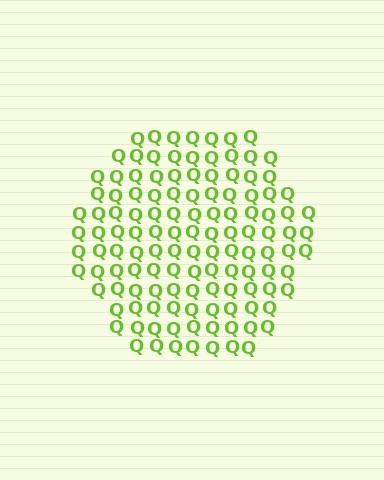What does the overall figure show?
The overall figure shows a hexagon.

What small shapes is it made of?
It is made of small letter Q's.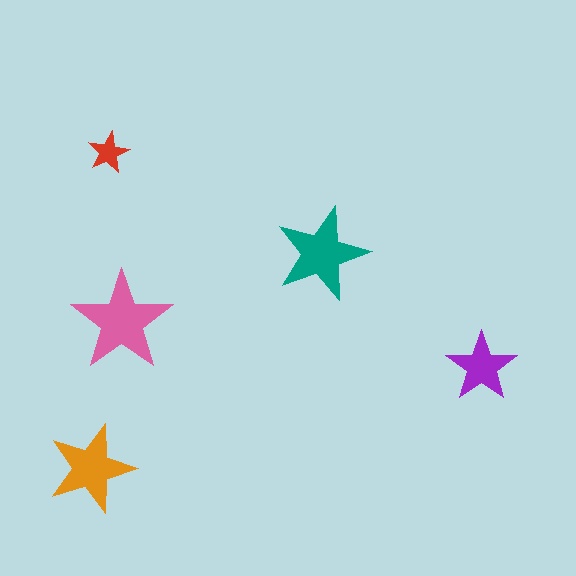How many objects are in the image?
There are 5 objects in the image.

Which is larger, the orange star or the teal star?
The teal one.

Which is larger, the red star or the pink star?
The pink one.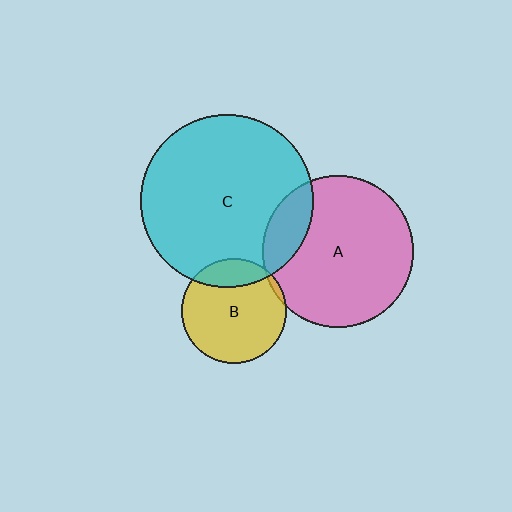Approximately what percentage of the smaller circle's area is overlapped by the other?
Approximately 15%.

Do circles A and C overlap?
Yes.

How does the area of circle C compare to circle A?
Approximately 1.3 times.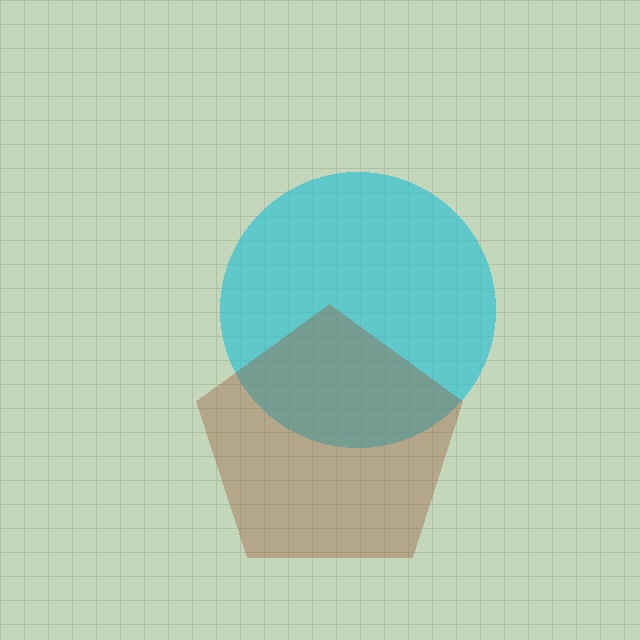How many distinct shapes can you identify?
There are 2 distinct shapes: a cyan circle, a brown pentagon.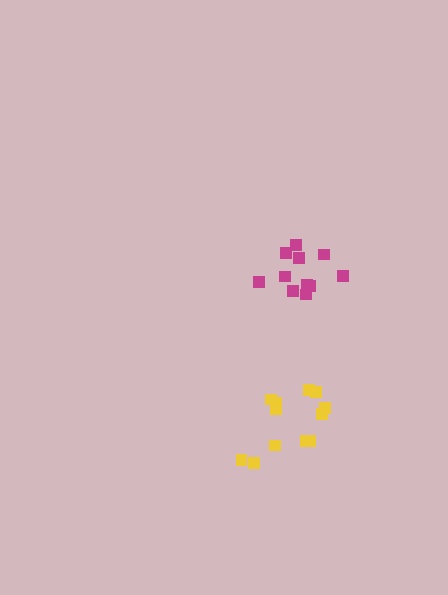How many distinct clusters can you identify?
There are 2 distinct clusters.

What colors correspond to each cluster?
The clusters are colored: magenta, yellow.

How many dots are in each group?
Group 1: 11 dots, Group 2: 12 dots (23 total).